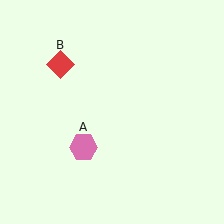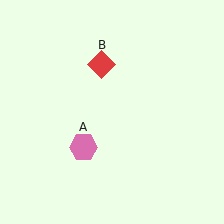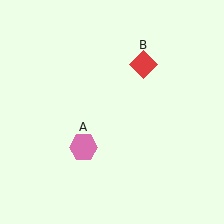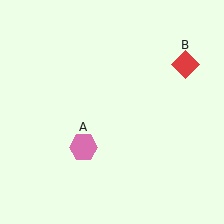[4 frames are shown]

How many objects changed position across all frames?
1 object changed position: red diamond (object B).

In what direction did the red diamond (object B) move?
The red diamond (object B) moved right.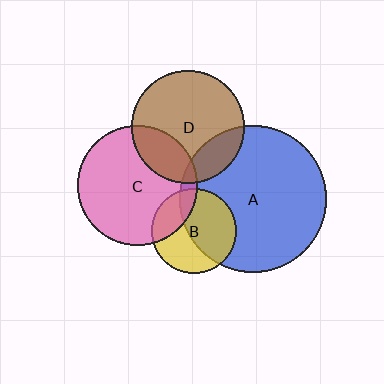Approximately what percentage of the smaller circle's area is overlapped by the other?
Approximately 55%.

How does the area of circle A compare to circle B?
Approximately 3.0 times.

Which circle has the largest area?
Circle A (blue).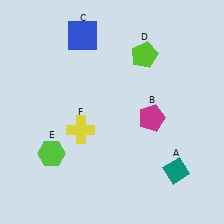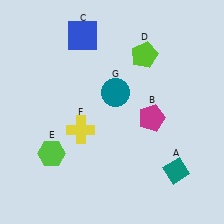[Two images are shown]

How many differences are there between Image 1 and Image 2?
There is 1 difference between the two images.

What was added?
A teal circle (G) was added in Image 2.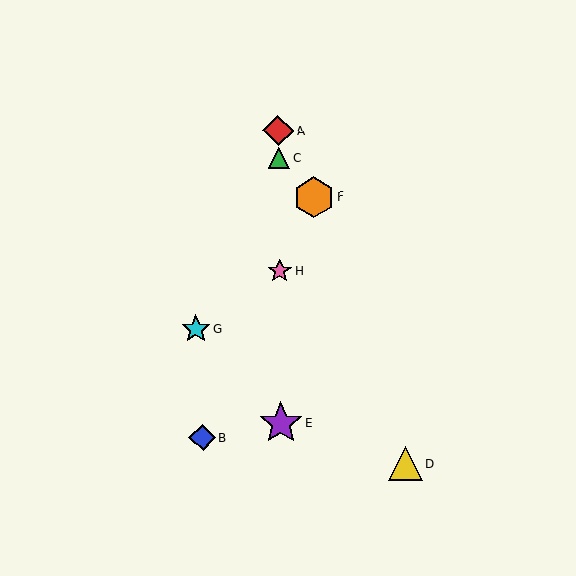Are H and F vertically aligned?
No, H is at x≈280 and F is at x≈314.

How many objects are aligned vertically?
4 objects (A, C, E, H) are aligned vertically.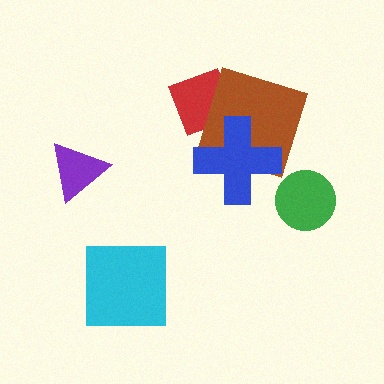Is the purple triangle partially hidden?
No, no other shape covers it.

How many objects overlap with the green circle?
0 objects overlap with the green circle.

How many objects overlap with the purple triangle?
0 objects overlap with the purple triangle.